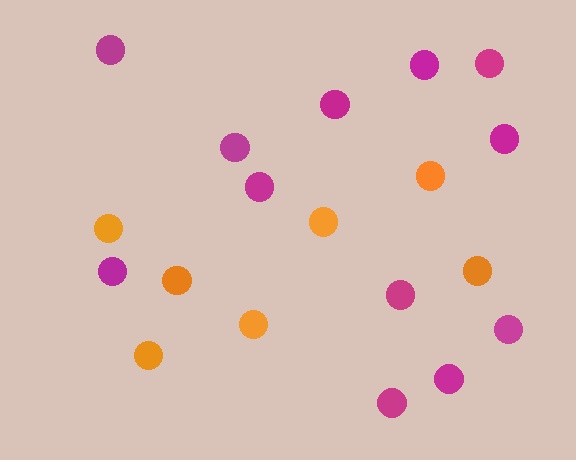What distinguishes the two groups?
There are 2 groups: one group of orange circles (7) and one group of magenta circles (12).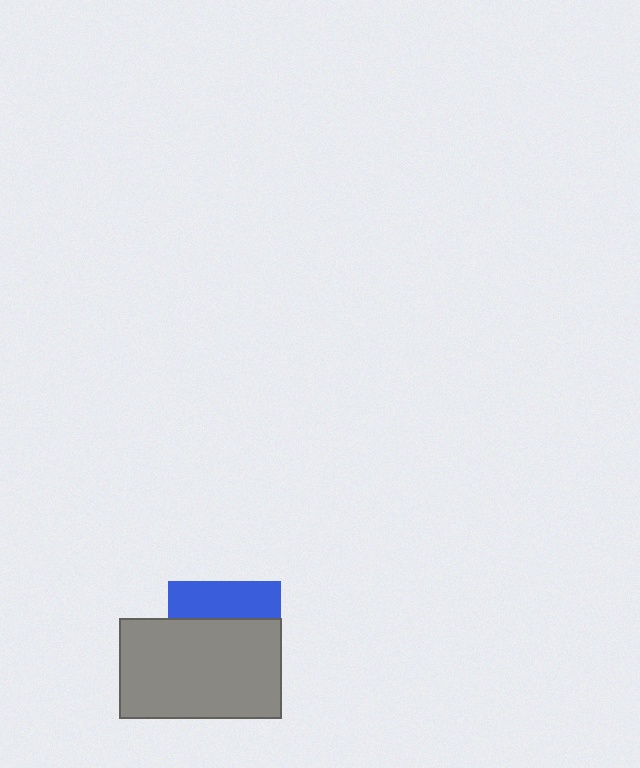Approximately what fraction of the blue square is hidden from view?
Roughly 68% of the blue square is hidden behind the gray rectangle.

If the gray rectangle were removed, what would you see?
You would see the complete blue square.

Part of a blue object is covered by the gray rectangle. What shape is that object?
It is a square.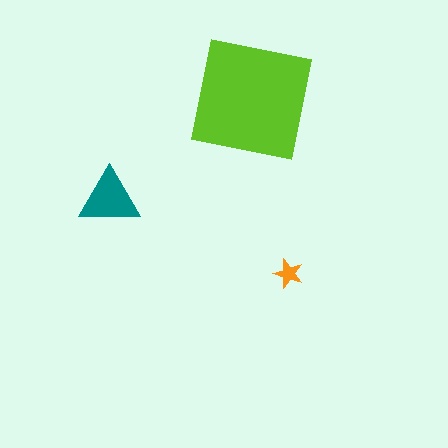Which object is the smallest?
The orange star.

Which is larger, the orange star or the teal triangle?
The teal triangle.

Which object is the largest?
The lime square.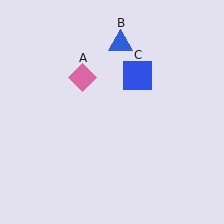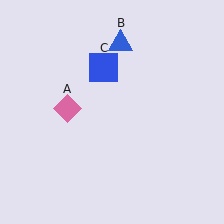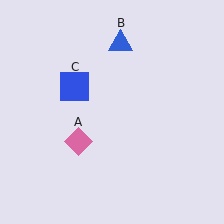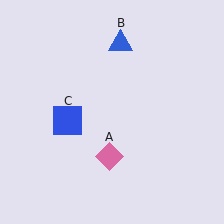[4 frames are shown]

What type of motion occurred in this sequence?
The pink diamond (object A), blue square (object C) rotated counterclockwise around the center of the scene.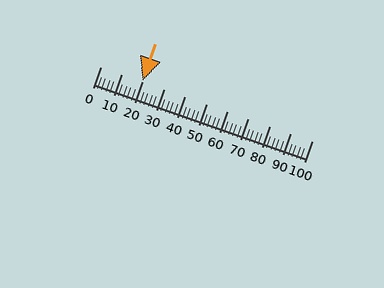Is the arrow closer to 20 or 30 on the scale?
The arrow is closer to 20.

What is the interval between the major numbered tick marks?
The major tick marks are spaced 10 units apart.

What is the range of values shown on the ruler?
The ruler shows values from 0 to 100.